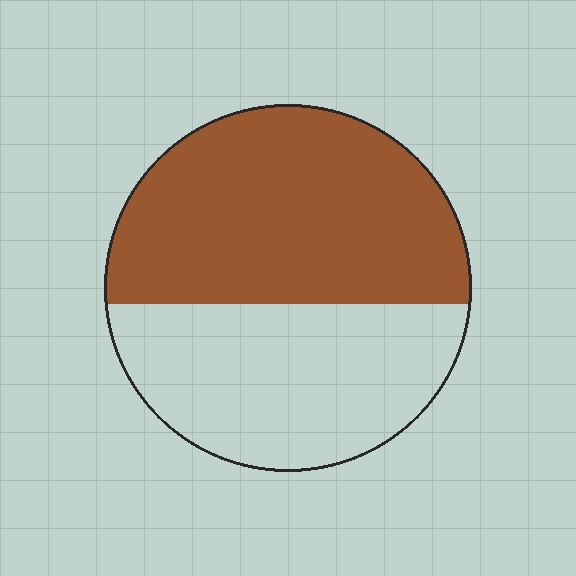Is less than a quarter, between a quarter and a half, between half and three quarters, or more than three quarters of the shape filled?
Between half and three quarters.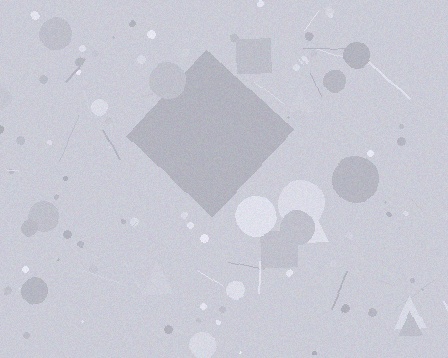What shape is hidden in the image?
A diamond is hidden in the image.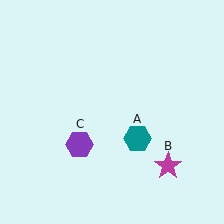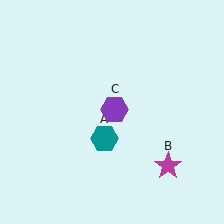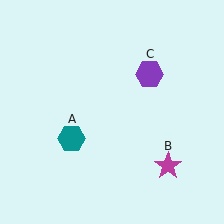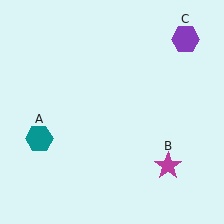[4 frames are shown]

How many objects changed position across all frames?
2 objects changed position: teal hexagon (object A), purple hexagon (object C).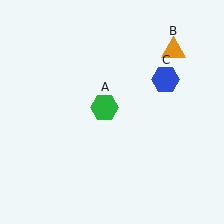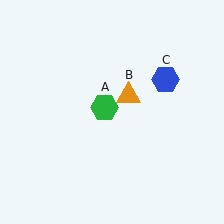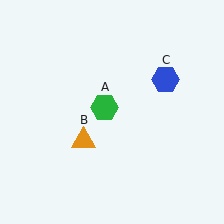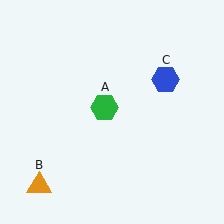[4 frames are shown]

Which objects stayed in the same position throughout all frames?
Green hexagon (object A) and blue hexagon (object C) remained stationary.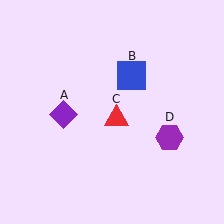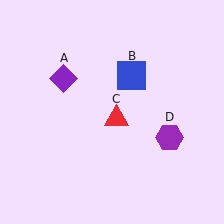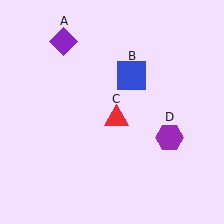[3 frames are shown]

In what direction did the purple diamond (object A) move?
The purple diamond (object A) moved up.